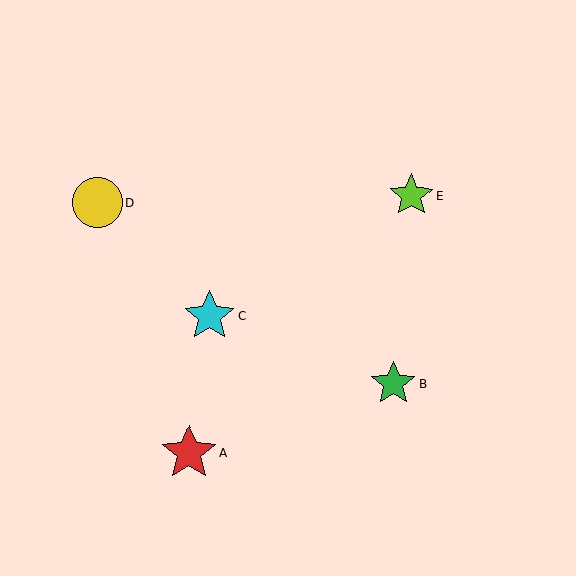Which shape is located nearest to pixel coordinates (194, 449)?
The red star (labeled A) at (189, 453) is nearest to that location.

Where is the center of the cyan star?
The center of the cyan star is at (209, 316).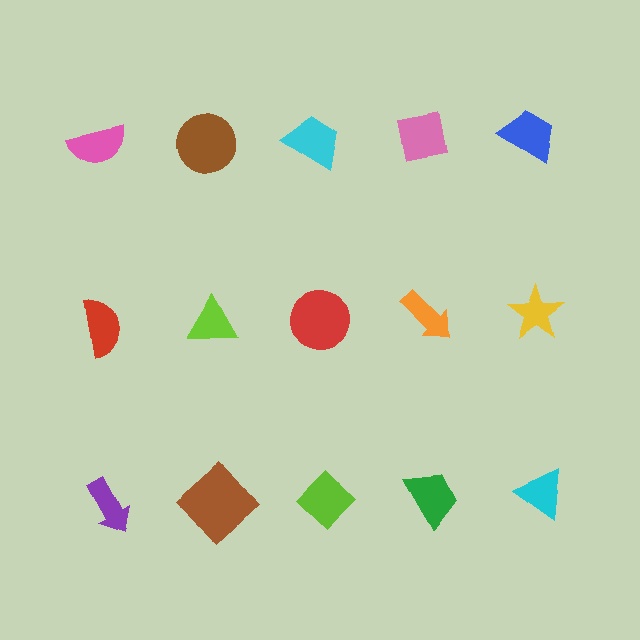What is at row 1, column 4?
A pink square.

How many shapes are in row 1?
5 shapes.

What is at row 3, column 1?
A purple arrow.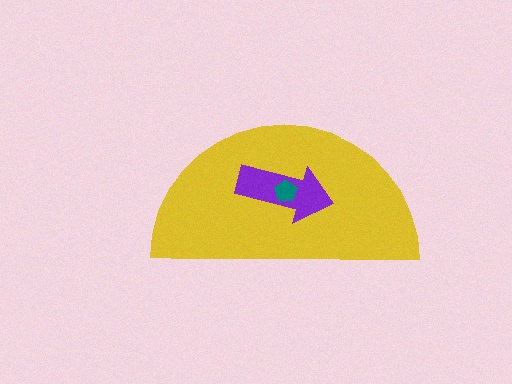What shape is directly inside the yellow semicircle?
The purple arrow.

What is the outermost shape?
The yellow semicircle.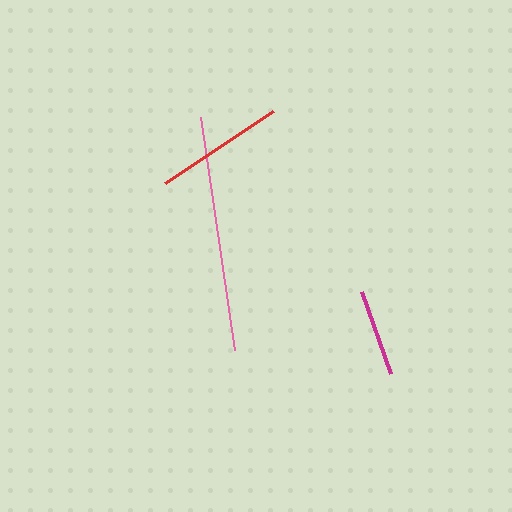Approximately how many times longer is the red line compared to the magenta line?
The red line is approximately 1.5 times the length of the magenta line.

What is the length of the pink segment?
The pink segment is approximately 235 pixels long.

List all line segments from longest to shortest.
From longest to shortest: pink, red, magenta.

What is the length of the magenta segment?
The magenta segment is approximately 87 pixels long.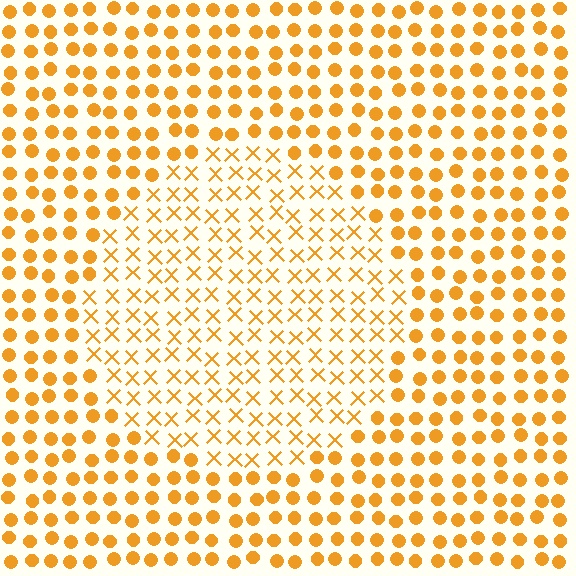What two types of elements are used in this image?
The image uses X marks inside the circle region and circles outside it.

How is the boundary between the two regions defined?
The boundary is defined by a change in element shape: X marks inside vs. circles outside. All elements share the same color and spacing.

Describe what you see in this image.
The image is filled with small orange elements arranged in a uniform grid. A circle-shaped region contains X marks, while the surrounding area contains circles. The boundary is defined purely by the change in element shape.